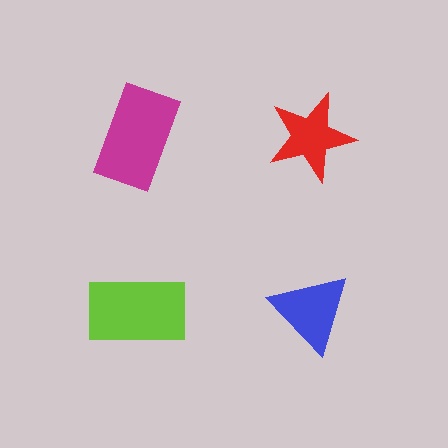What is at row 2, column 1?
A lime rectangle.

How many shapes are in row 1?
2 shapes.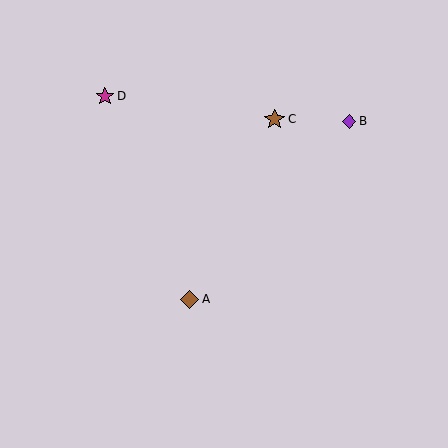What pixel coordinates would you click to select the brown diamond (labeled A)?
Click at (190, 299) to select the brown diamond A.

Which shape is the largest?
The brown star (labeled C) is the largest.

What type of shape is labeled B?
Shape B is a purple diamond.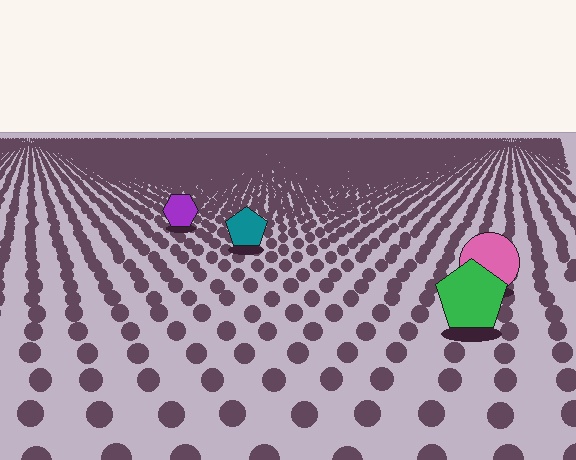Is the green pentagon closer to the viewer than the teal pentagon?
Yes. The green pentagon is closer — you can tell from the texture gradient: the ground texture is coarser near it.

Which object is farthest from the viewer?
The purple hexagon is farthest from the viewer. It appears smaller and the ground texture around it is denser.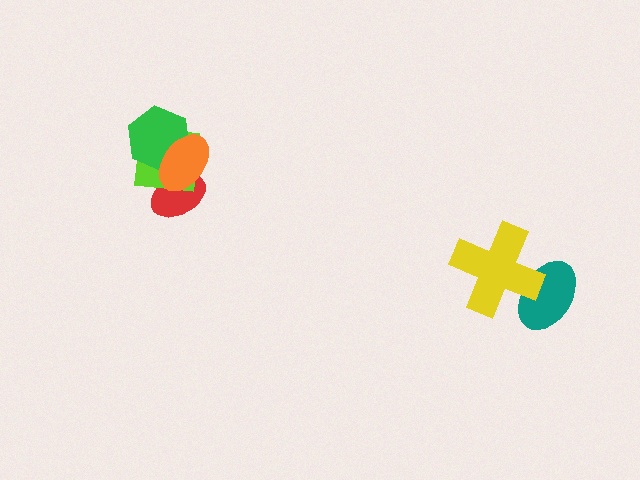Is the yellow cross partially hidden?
No, no other shape covers it.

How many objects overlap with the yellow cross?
1 object overlaps with the yellow cross.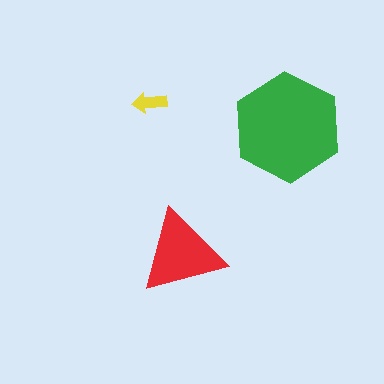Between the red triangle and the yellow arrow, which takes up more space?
The red triangle.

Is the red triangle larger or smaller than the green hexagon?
Smaller.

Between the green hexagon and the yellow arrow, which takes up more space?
The green hexagon.